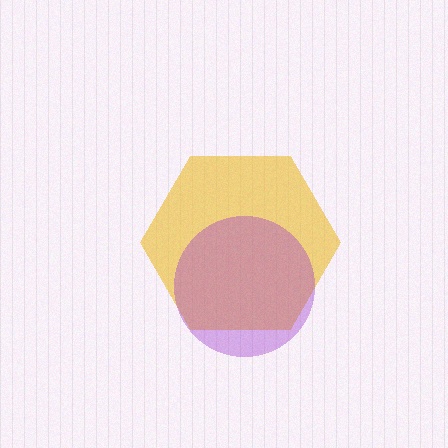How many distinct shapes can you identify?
There are 2 distinct shapes: a yellow hexagon, a purple circle.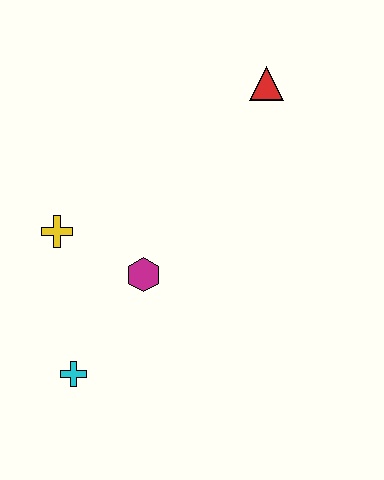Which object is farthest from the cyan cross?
The red triangle is farthest from the cyan cross.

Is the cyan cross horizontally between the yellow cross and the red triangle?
Yes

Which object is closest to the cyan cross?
The magenta hexagon is closest to the cyan cross.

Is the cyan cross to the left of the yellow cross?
No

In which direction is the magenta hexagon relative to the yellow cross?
The magenta hexagon is to the right of the yellow cross.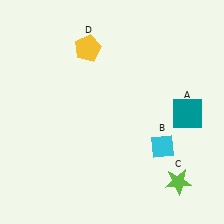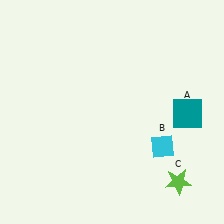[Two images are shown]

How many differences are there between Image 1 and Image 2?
There is 1 difference between the two images.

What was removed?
The yellow pentagon (D) was removed in Image 2.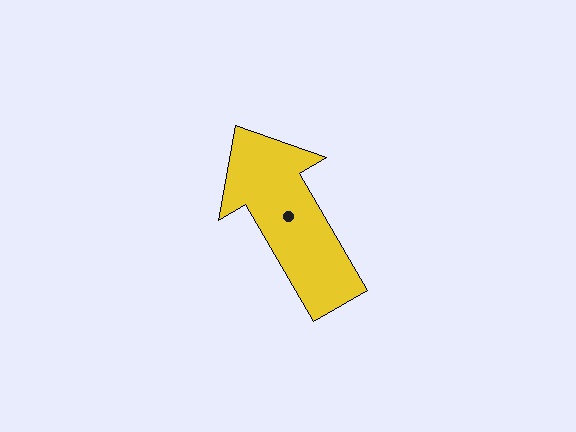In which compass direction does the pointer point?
Northwest.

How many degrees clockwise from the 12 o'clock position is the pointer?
Approximately 330 degrees.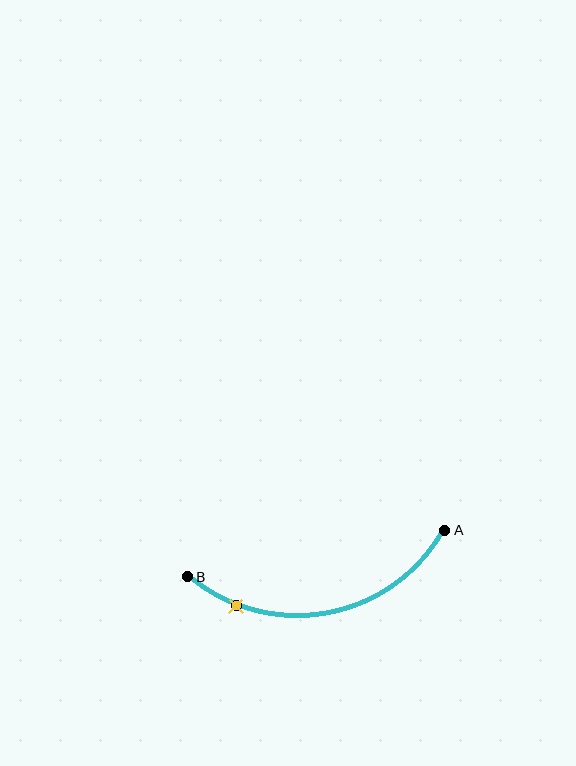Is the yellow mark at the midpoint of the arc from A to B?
No. The yellow mark lies on the arc but is closer to endpoint B. The arc midpoint would be at the point on the curve equidistant along the arc from both A and B.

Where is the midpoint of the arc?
The arc midpoint is the point on the curve farthest from the straight line joining A and B. It sits below that line.